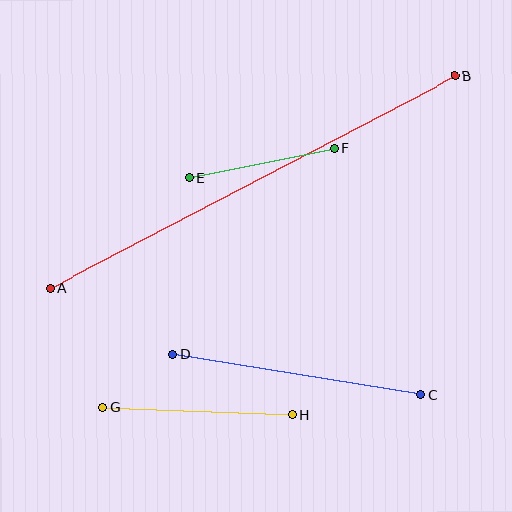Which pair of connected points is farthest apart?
Points A and B are farthest apart.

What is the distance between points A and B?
The distance is approximately 456 pixels.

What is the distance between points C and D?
The distance is approximately 251 pixels.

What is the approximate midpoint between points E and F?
The midpoint is at approximately (262, 163) pixels.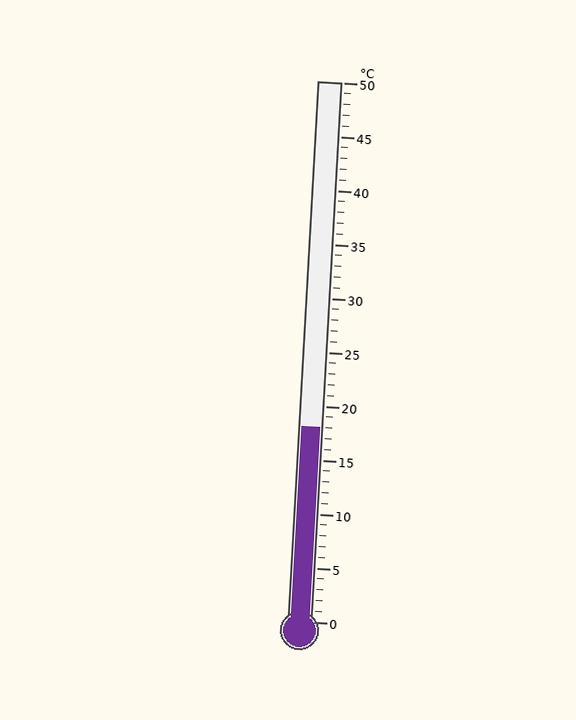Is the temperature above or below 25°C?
The temperature is below 25°C.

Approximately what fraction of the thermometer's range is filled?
The thermometer is filled to approximately 35% of its range.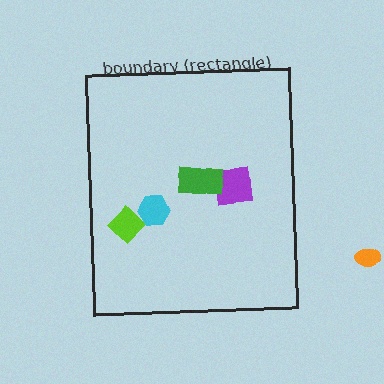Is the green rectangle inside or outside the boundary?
Inside.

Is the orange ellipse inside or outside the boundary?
Outside.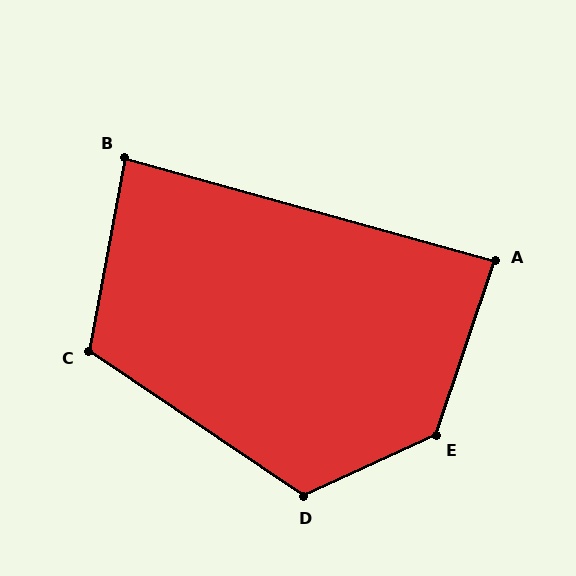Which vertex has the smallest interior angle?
B, at approximately 85 degrees.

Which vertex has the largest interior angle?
E, at approximately 133 degrees.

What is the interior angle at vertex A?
Approximately 87 degrees (approximately right).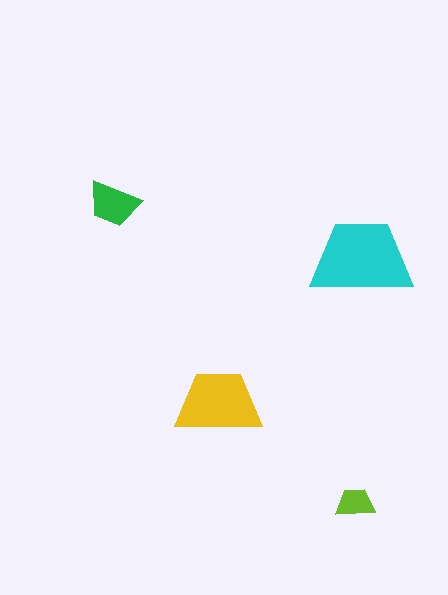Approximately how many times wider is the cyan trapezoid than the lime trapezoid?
About 2.5 times wider.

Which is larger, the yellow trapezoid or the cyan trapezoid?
The cyan one.